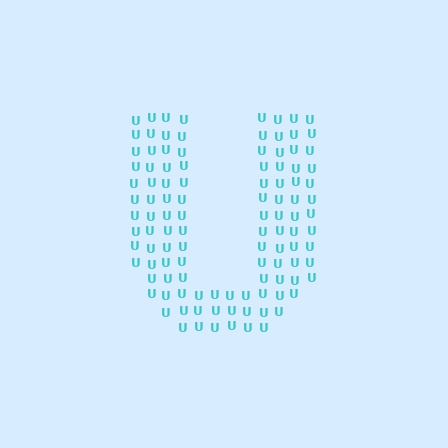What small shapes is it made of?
It is made of small letter U's.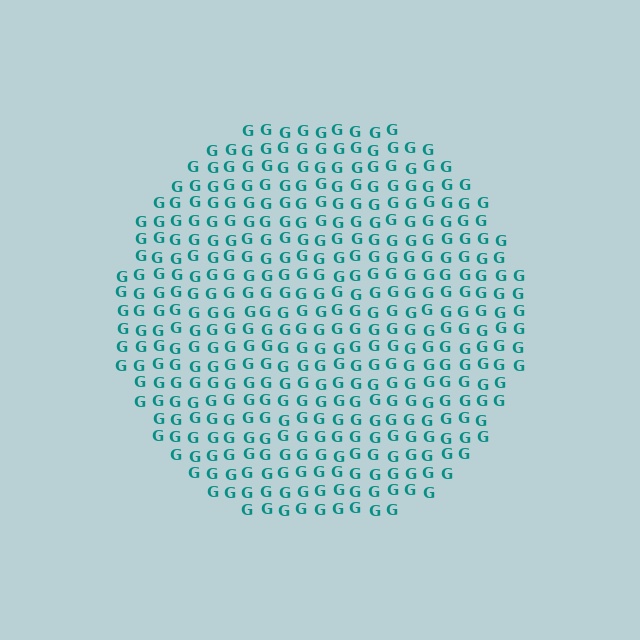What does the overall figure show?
The overall figure shows a circle.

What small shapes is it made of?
It is made of small letter G's.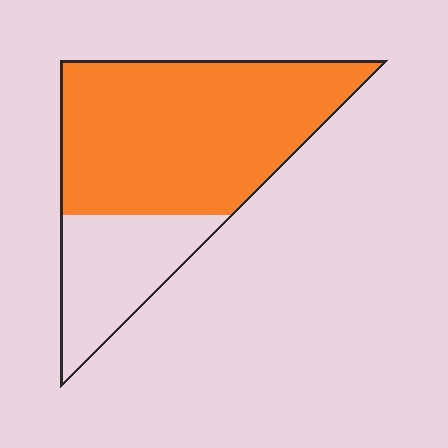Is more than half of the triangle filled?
Yes.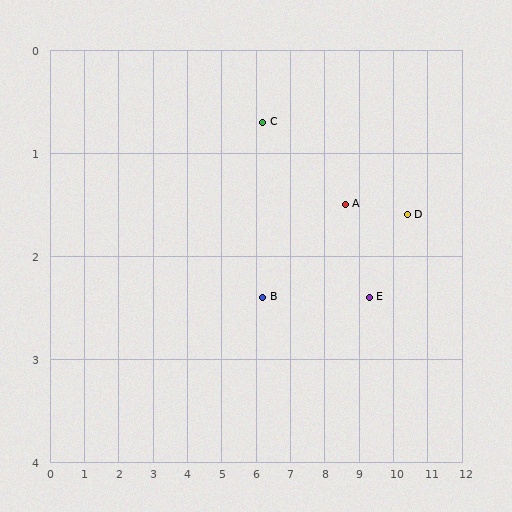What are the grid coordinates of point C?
Point C is at approximately (6.2, 0.7).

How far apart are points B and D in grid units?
Points B and D are about 4.3 grid units apart.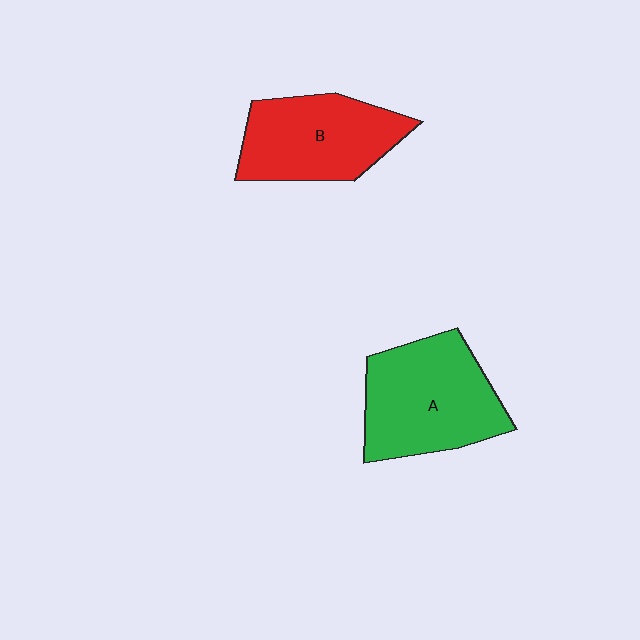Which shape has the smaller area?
Shape B (red).